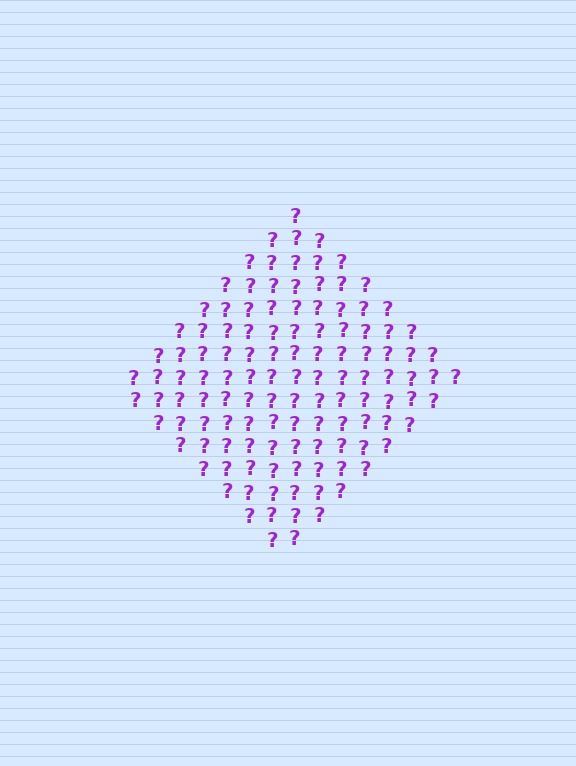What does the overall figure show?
The overall figure shows a diamond.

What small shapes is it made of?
It is made of small question marks.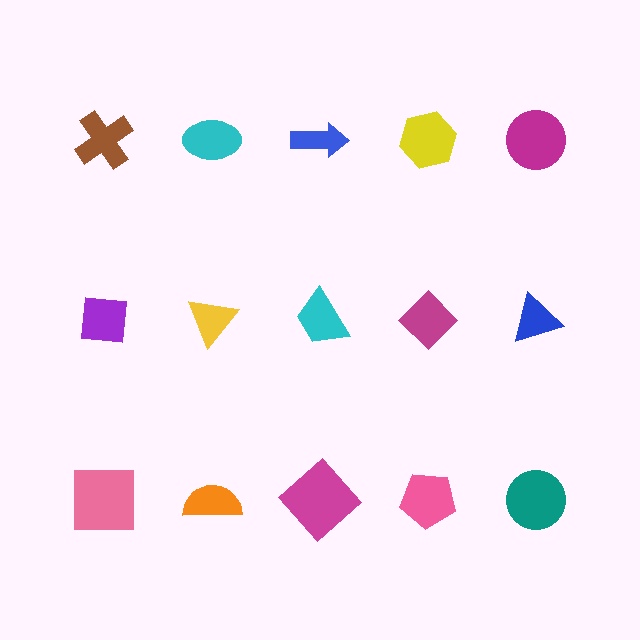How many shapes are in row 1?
5 shapes.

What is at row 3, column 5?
A teal circle.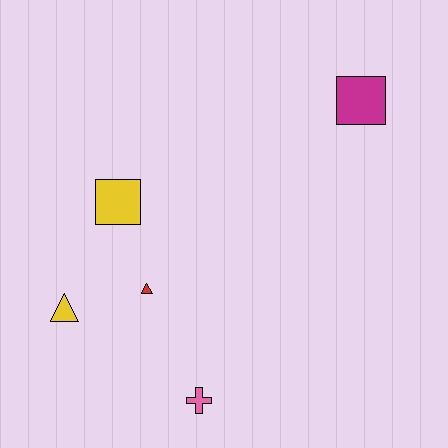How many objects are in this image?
There are 5 objects.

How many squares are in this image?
There are 2 squares.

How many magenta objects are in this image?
There is 1 magenta object.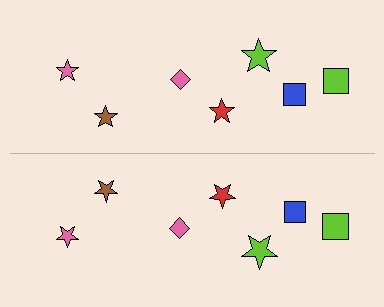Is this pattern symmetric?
Yes, this pattern has bilateral (reflection) symmetry.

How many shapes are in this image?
There are 14 shapes in this image.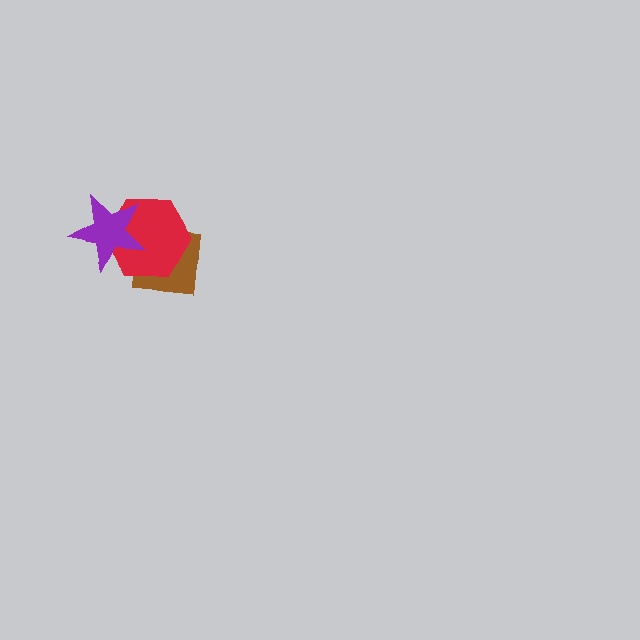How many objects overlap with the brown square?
2 objects overlap with the brown square.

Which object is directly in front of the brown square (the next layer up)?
The red hexagon is directly in front of the brown square.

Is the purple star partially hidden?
No, no other shape covers it.